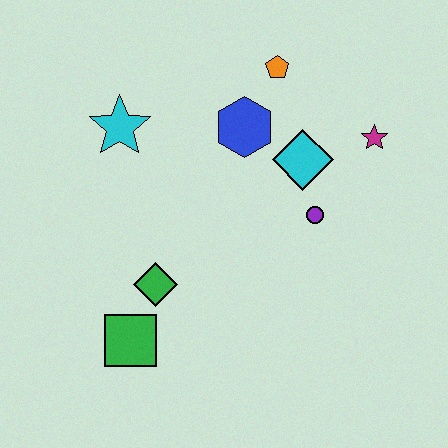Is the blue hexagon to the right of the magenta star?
No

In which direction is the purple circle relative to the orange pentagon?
The purple circle is below the orange pentagon.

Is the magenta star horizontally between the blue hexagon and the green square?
No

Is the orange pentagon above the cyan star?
Yes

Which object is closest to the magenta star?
The cyan diamond is closest to the magenta star.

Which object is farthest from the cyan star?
The magenta star is farthest from the cyan star.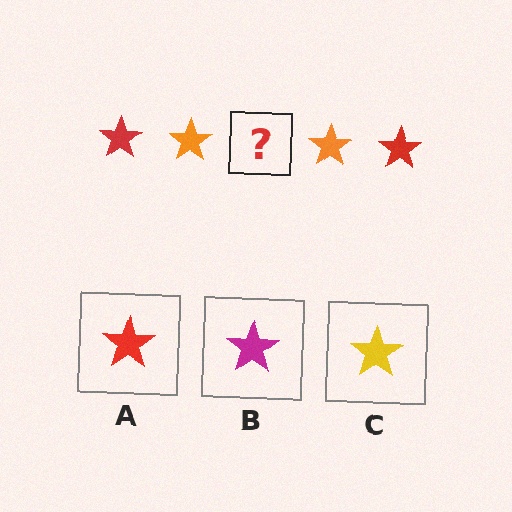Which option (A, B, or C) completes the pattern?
A.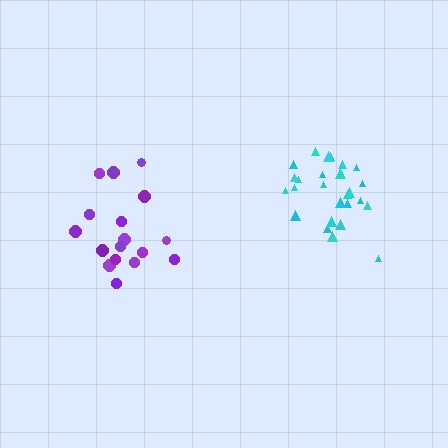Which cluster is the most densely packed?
Cyan.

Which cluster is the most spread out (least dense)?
Purple.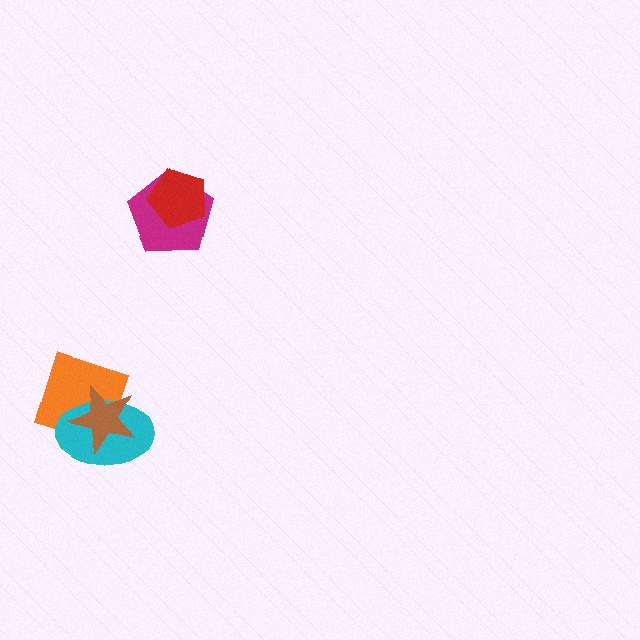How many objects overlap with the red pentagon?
1 object overlaps with the red pentagon.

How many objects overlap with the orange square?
2 objects overlap with the orange square.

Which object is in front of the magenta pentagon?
The red pentagon is in front of the magenta pentagon.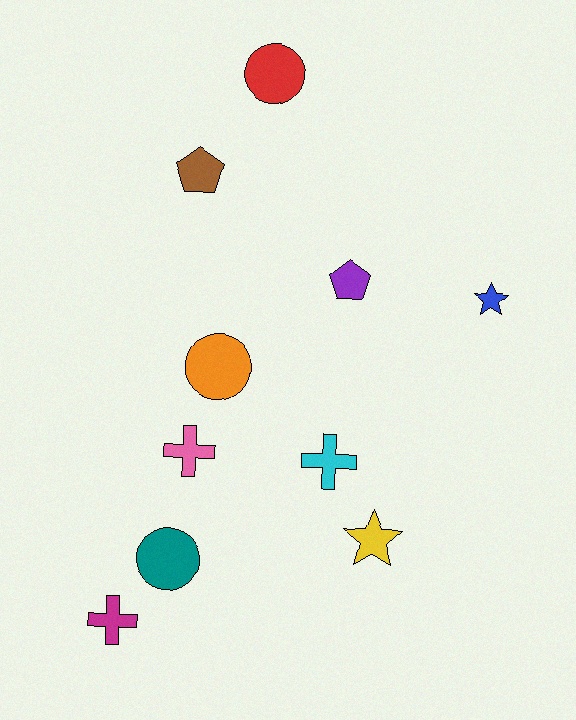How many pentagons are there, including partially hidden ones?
There are 2 pentagons.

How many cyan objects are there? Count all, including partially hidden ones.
There is 1 cyan object.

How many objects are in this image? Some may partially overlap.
There are 10 objects.